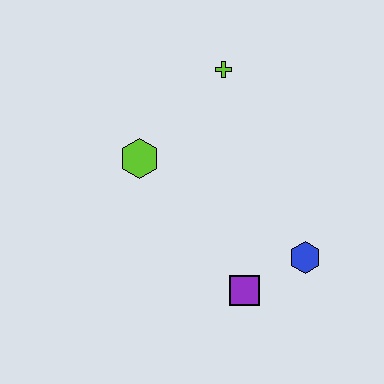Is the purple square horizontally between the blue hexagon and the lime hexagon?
Yes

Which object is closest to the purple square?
The blue hexagon is closest to the purple square.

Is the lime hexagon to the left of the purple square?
Yes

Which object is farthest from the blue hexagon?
The lime cross is farthest from the blue hexagon.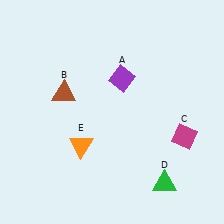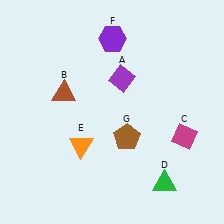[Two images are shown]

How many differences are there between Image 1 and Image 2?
There are 2 differences between the two images.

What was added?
A purple hexagon (F), a brown pentagon (G) were added in Image 2.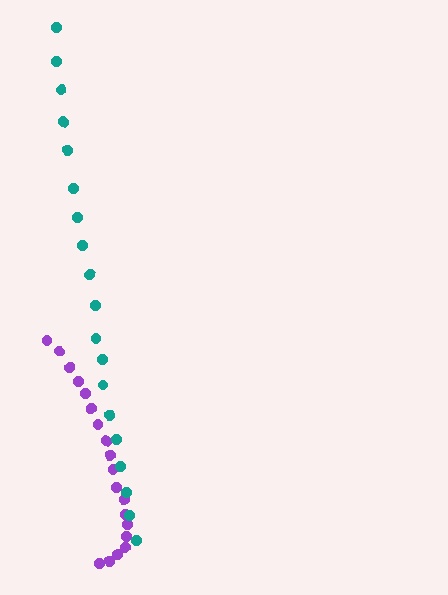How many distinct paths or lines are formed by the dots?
There are 2 distinct paths.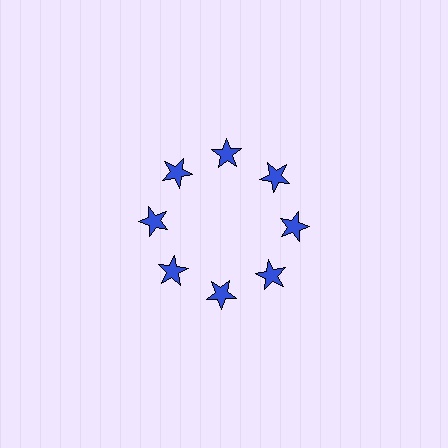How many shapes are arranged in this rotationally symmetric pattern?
There are 8 shapes, arranged in 8 groups of 1.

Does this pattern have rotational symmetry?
Yes, this pattern has 8-fold rotational symmetry. It looks the same after rotating 45 degrees around the center.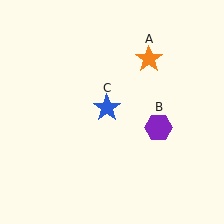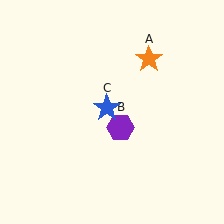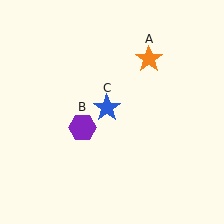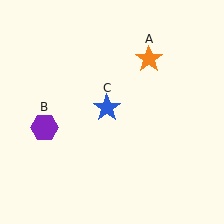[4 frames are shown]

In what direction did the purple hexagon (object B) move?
The purple hexagon (object B) moved left.